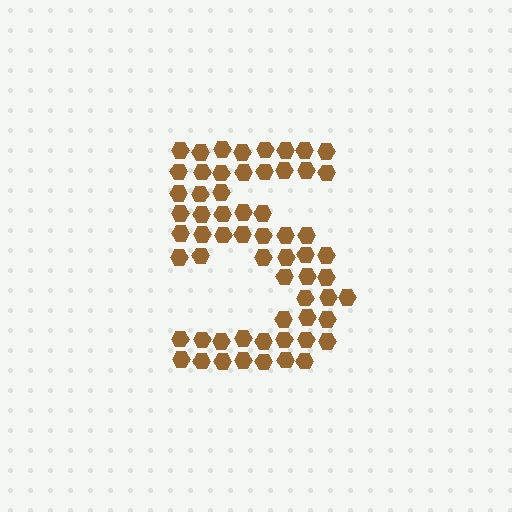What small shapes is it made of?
It is made of small hexagons.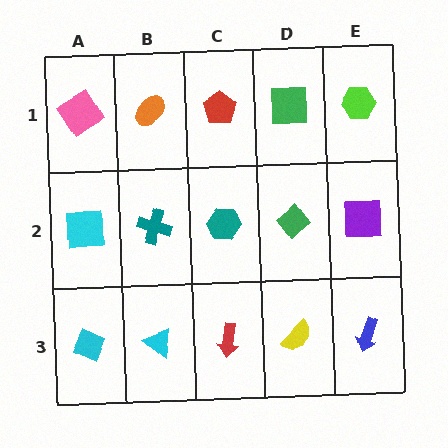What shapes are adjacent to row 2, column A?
A pink diamond (row 1, column A), a cyan diamond (row 3, column A), a teal cross (row 2, column B).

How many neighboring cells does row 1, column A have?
2.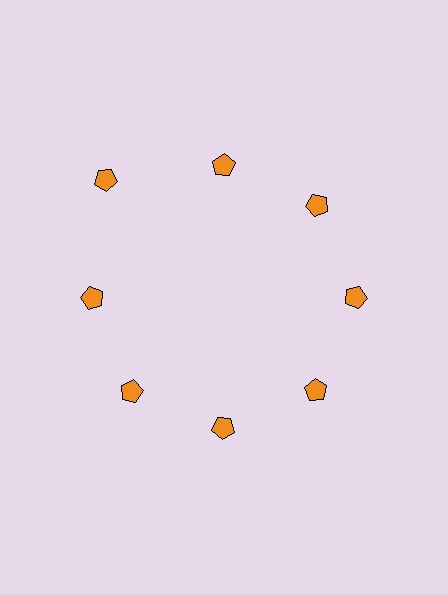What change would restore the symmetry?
The symmetry would be restored by moving it inward, back onto the ring so that all 8 pentagons sit at equal angles and equal distance from the center.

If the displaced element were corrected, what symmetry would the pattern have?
It would have 8-fold rotational symmetry — the pattern would map onto itself every 45 degrees.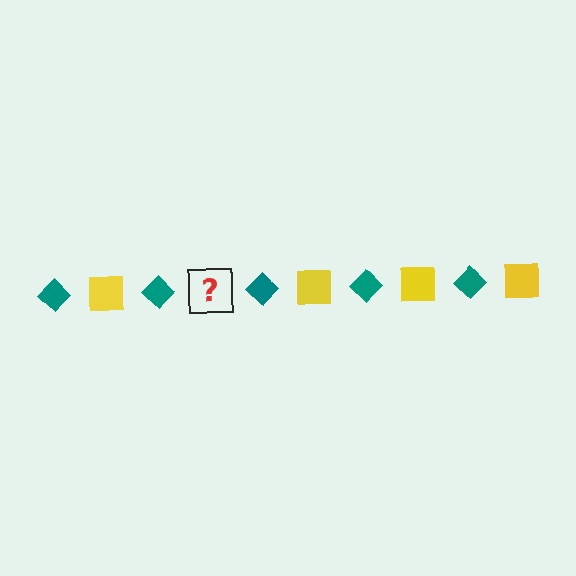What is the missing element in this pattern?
The missing element is a yellow square.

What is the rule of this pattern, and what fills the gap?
The rule is that the pattern alternates between teal diamond and yellow square. The gap should be filled with a yellow square.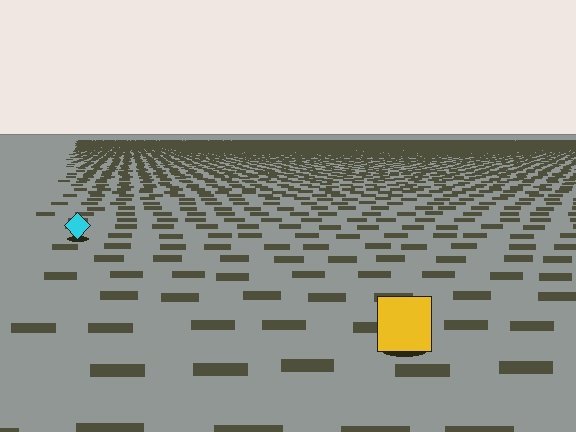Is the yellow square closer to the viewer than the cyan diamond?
Yes. The yellow square is closer — you can tell from the texture gradient: the ground texture is coarser near it.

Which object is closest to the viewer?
The yellow square is closest. The texture marks near it are larger and more spread out.